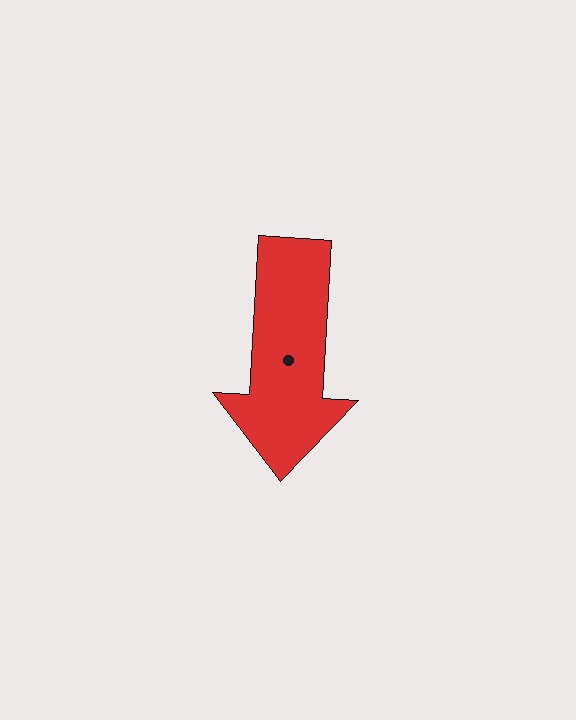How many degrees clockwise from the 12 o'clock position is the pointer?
Approximately 183 degrees.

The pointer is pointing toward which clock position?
Roughly 6 o'clock.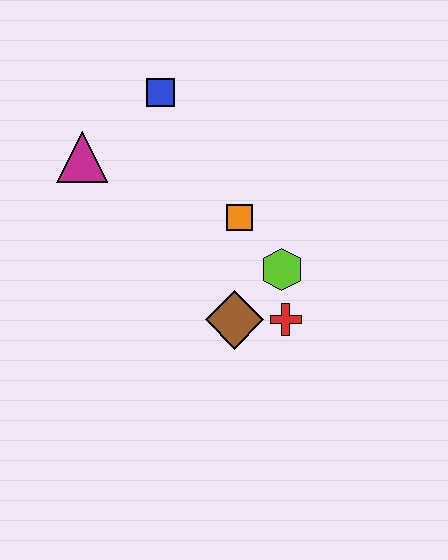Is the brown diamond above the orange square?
No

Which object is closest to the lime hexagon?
The red cross is closest to the lime hexagon.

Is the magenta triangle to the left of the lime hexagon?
Yes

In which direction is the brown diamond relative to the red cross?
The brown diamond is to the left of the red cross.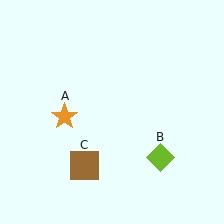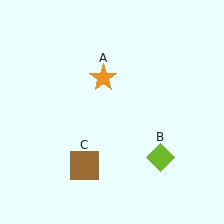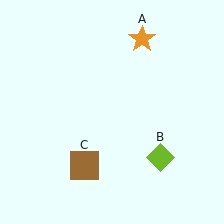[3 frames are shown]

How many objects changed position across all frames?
1 object changed position: orange star (object A).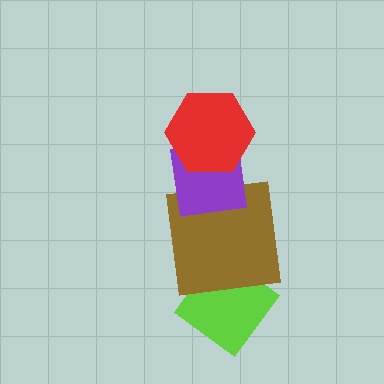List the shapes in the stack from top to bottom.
From top to bottom: the red hexagon, the purple square, the brown square, the lime diamond.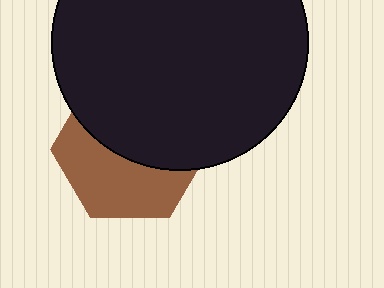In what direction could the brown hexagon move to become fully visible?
The brown hexagon could move down. That would shift it out from behind the black circle entirely.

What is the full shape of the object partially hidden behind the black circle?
The partially hidden object is a brown hexagon.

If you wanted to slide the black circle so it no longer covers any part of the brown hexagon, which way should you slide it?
Slide it up — that is the most direct way to separate the two shapes.